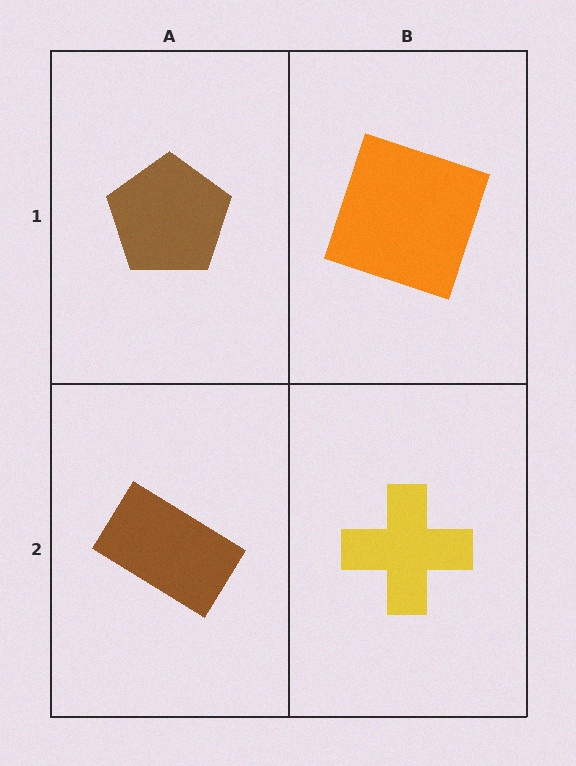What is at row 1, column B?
An orange square.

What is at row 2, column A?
A brown rectangle.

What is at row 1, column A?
A brown pentagon.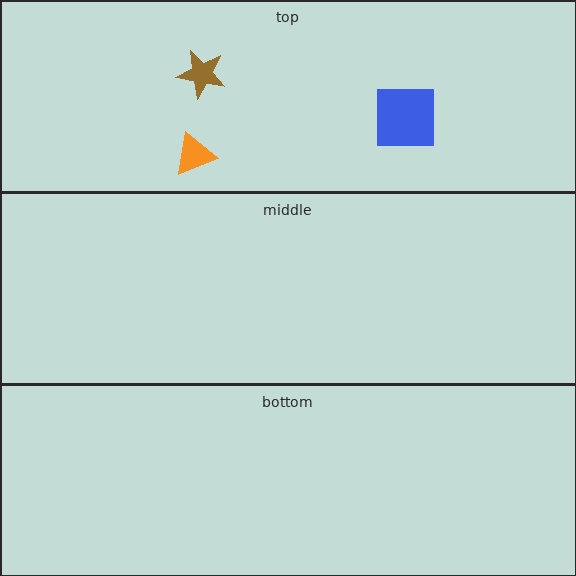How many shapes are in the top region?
3.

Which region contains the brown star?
The top region.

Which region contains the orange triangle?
The top region.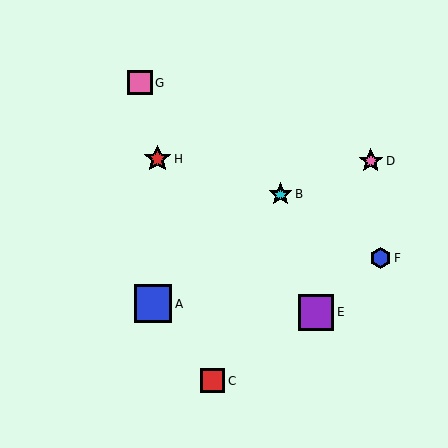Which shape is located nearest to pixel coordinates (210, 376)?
The red square (labeled C) at (213, 381) is nearest to that location.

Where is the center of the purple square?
The center of the purple square is at (316, 312).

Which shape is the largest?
The blue square (labeled A) is the largest.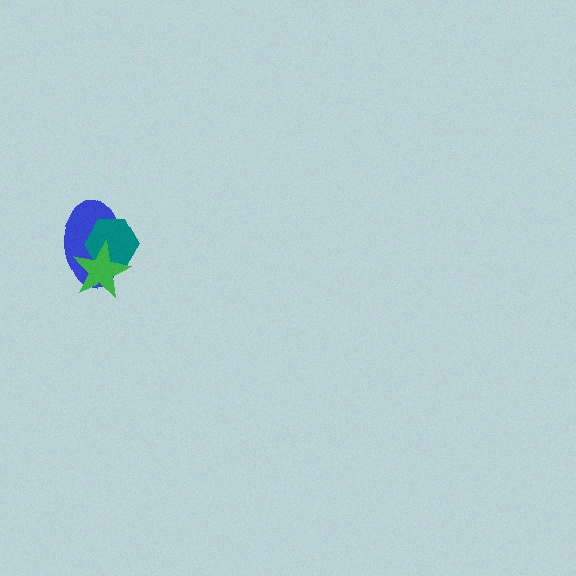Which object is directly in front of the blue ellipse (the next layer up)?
The teal hexagon is directly in front of the blue ellipse.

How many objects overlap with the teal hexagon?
2 objects overlap with the teal hexagon.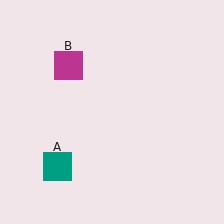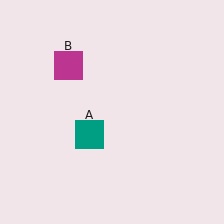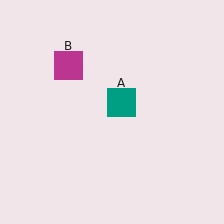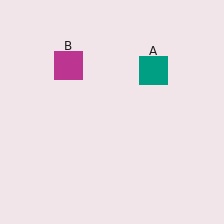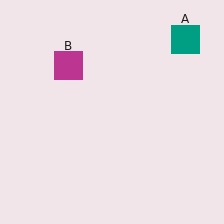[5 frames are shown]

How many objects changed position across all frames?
1 object changed position: teal square (object A).